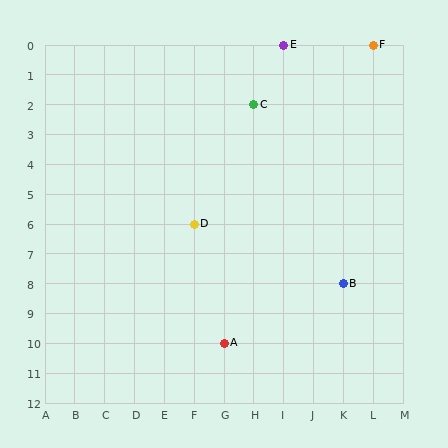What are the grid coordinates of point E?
Point E is at grid coordinates (I, 0).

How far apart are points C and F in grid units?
Points C and F are 4 columns and 2 rows apart (about 4.5 grid units diagonally).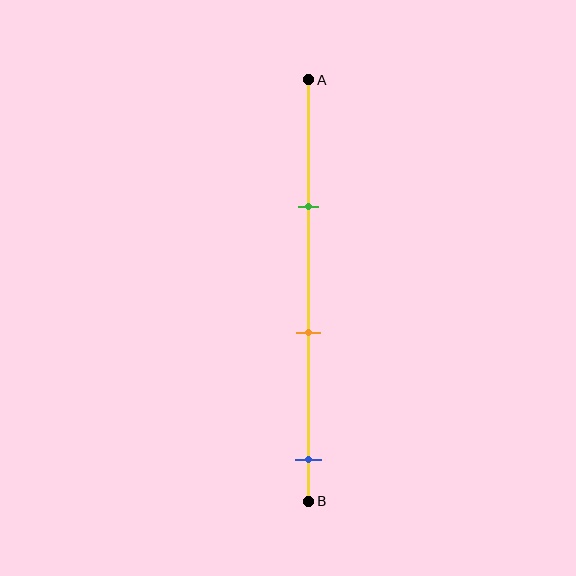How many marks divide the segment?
There are 3 marks dividing the segment.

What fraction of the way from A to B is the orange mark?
The orange mark is approximately 60% (0.6) of the way from A to B.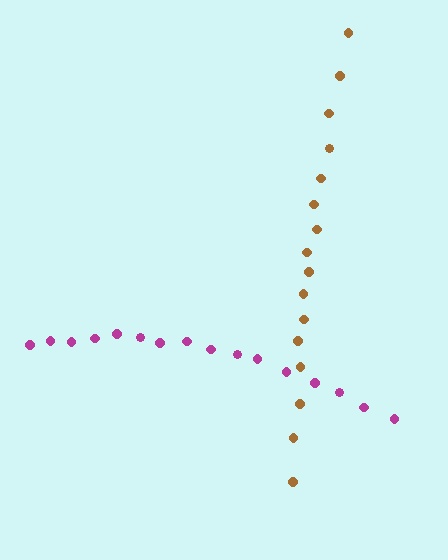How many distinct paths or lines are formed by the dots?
There are 2 distinct paths.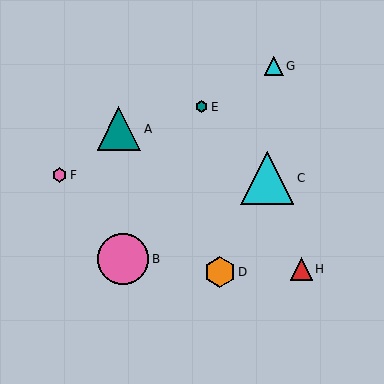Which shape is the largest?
The cyan triangle (labeled C) is the largest.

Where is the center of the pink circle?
The center of the pink circle is at (123, 259).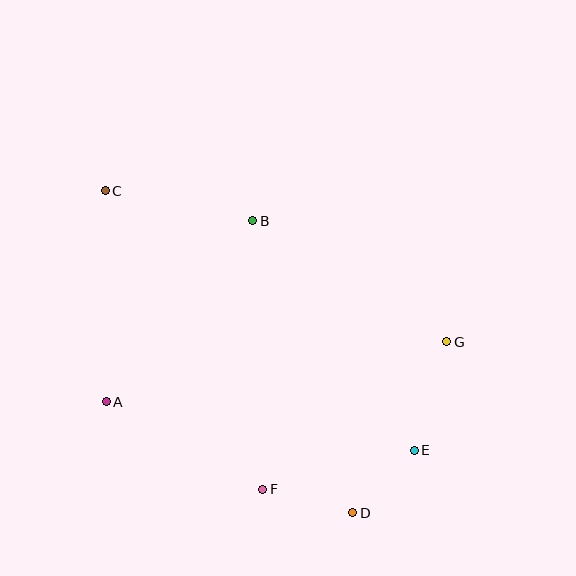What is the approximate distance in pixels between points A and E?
The distance between A and E is approximately 312 pixels.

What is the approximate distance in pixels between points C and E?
The distance between C and E is approximately 403 pixels.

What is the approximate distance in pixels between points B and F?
The distance between B and F is approximately 269 pixels.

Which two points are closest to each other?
Points D and E are closest to each other.